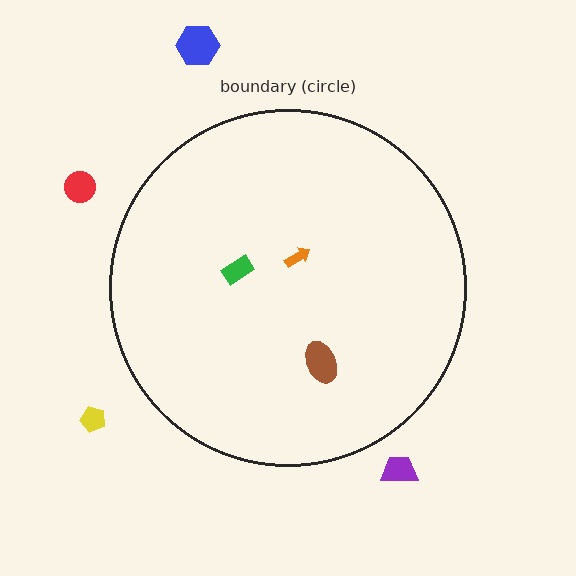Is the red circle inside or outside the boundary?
Outside.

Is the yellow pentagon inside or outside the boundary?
Outside.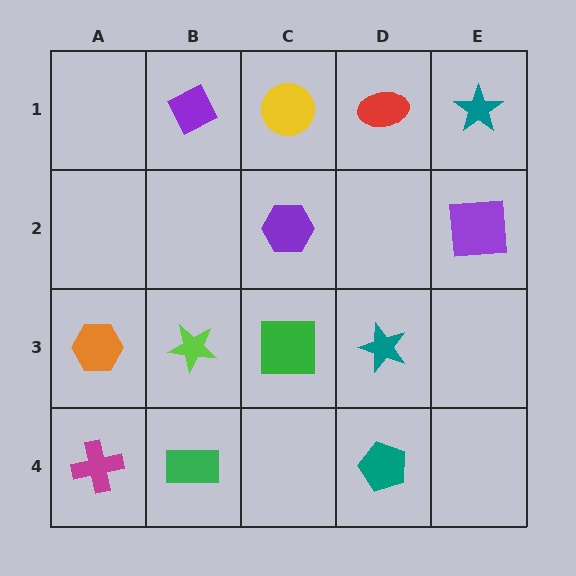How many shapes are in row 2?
2 shapes.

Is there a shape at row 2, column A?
No, that cell is empty.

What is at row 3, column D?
A teal star.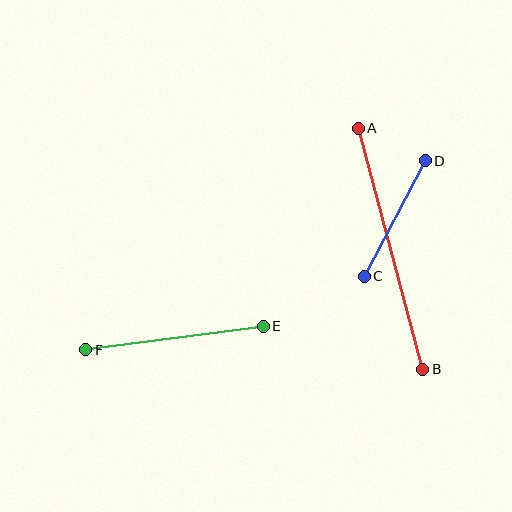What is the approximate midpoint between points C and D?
The midpoint is at approximately (395, 219) pixels.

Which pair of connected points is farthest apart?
Points A and B are farthest apart.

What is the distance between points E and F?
The distance is approximately 179 pixels.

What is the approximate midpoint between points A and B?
The midpoint is at approximately (391, 249) pixels.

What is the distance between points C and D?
The distance is approximately 131 pixels.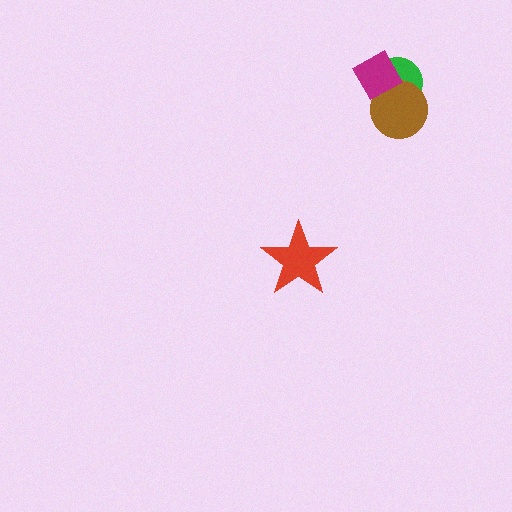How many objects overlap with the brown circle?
2 objects overlap with the brown circle.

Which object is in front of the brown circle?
The magenta diamond is in front of the brown circle.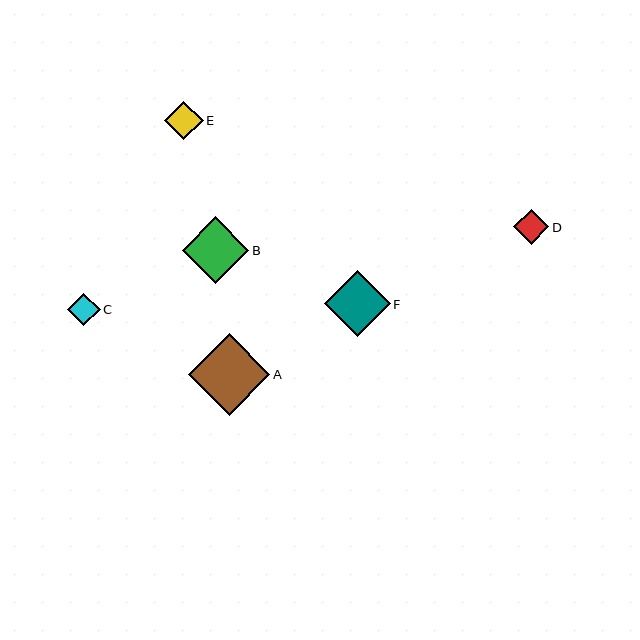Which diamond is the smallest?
Diamond C is the smallest with a size of approximately 33 pixels.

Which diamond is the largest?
Diamond A is the largest with a size of approximately 81 pixels.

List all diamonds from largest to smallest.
From largest to smallest: A, B, F, E, D, C.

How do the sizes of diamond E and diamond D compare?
Diamond E and diamond D are approximately the same size.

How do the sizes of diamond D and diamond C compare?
Diamond D and diamond C are approximately the same size.